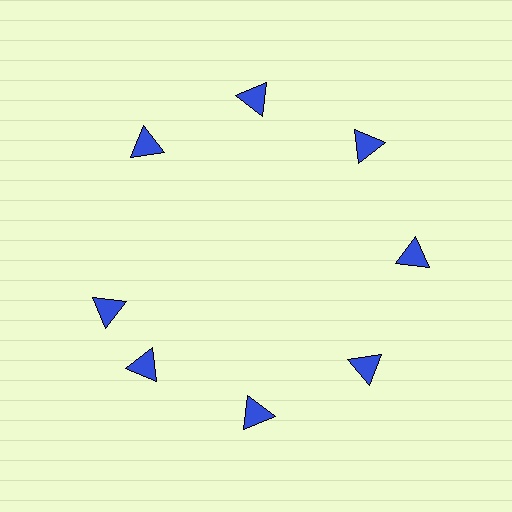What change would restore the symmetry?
The symmetry would be restored by rotating it back into even spacing with its neighbors so that all 8 triangles sit at equal angles and equal distance from the center.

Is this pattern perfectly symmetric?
No. The 8 blue triangles are arranged in a ring, but one element near the 9 o'clock position is rotated out of alignment along the ring, breaking the 8-fold rotational symmetry.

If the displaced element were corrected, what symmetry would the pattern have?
It would have 8-fold rotational symmetry — the pattern would map onto itself every 45 degrees.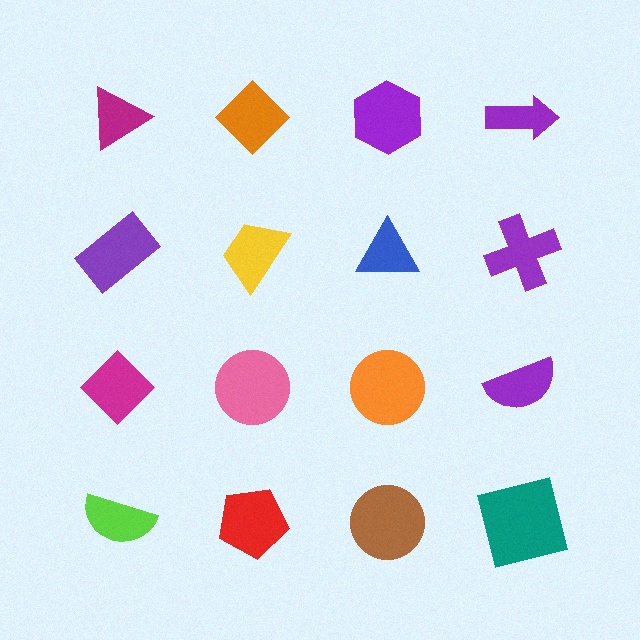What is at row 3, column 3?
An orange circle.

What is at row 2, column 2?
A yellow trapezoid.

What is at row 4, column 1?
A lime semicircle.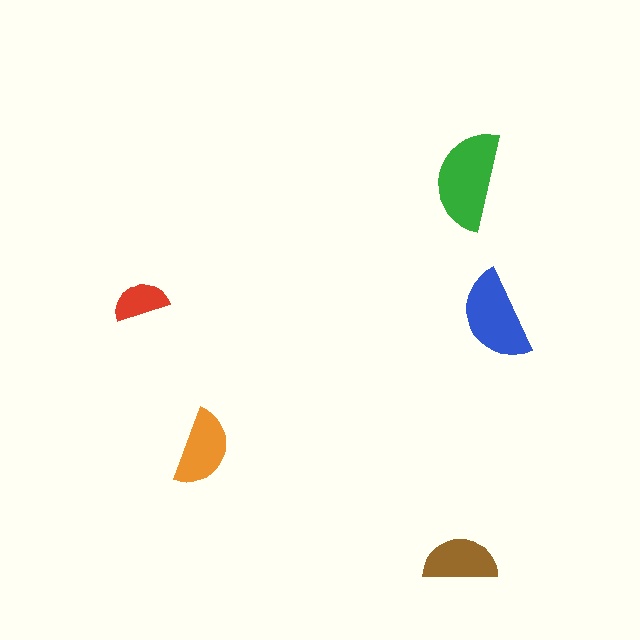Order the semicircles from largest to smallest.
the green one, the blue one, the orange one, the brown one, the red one.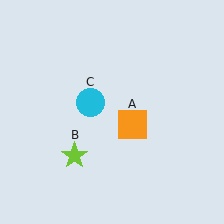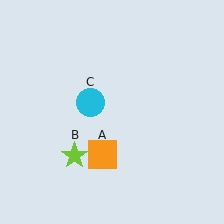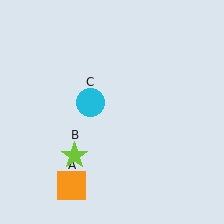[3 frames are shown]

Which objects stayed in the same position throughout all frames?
Lime star (object B) and cyan circle (object C) remained stationary.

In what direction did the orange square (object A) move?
The orange square (object A) moved down and to the left.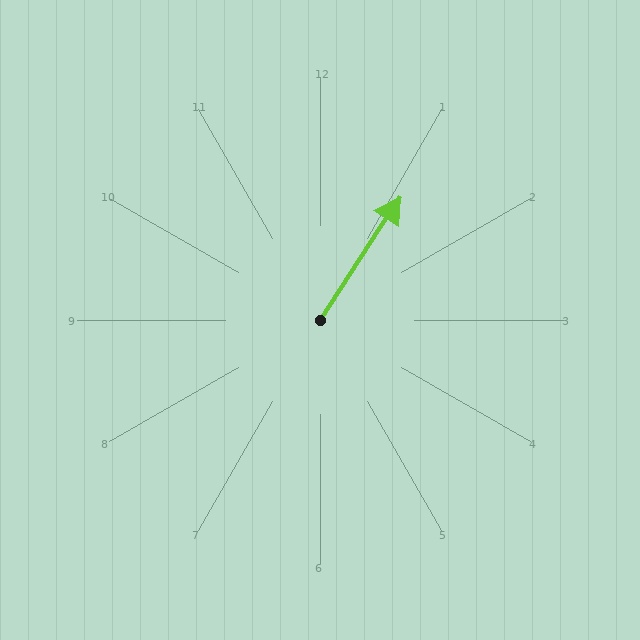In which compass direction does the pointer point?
Northeast.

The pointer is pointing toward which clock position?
Roughly 1 o'clock.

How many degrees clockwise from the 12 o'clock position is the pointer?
Approximately 33 degrees.